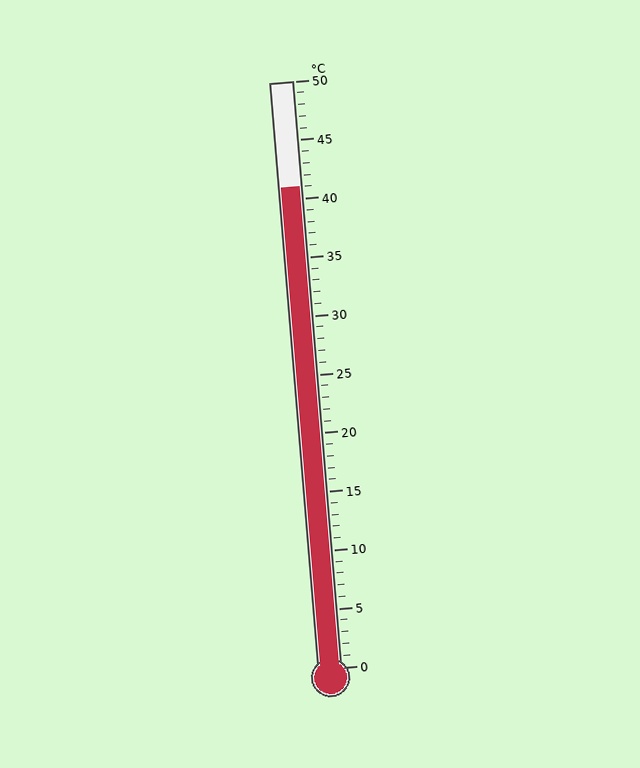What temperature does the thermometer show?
The thermometer shows approximately 41°C.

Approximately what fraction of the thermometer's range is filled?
The thermometer is filled to approximately 80% of its range.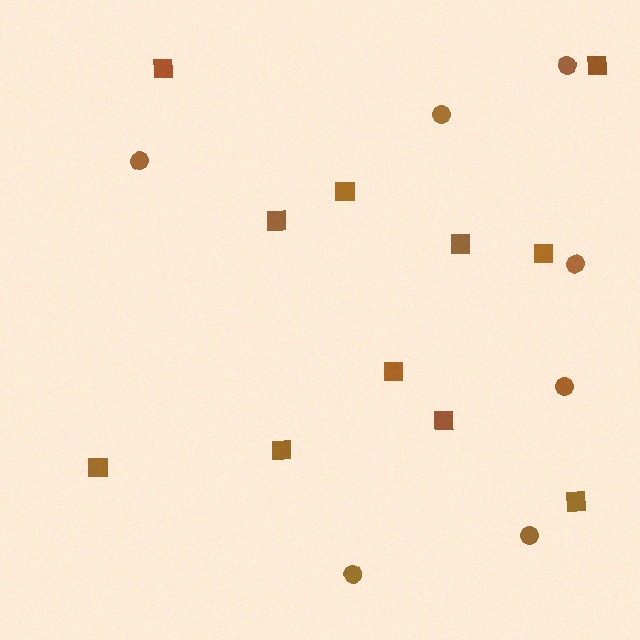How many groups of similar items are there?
There are 2 groups: one group of circles (7) and one group of squares (11).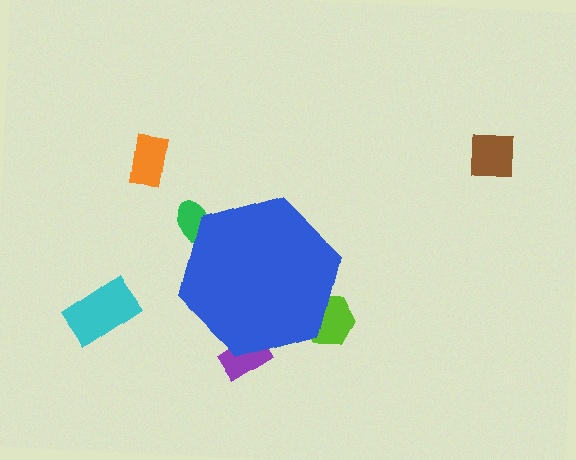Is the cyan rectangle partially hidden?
No, the cyan rectangle is fully visible.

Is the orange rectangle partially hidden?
No, the orange rectangle is fully visible.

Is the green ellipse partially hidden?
Yes, the green ellipse is partially hidden behind the blue hexagon.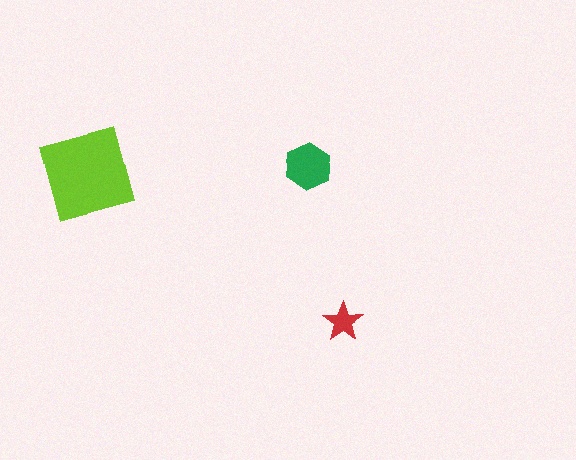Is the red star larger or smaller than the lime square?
Smaller.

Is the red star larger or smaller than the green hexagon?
Smaller.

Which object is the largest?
The lime square.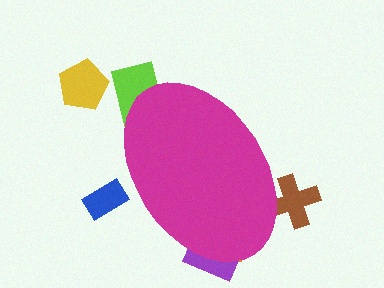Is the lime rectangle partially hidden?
Yes, the lime rectangle is partially hidden behind the magenta ellipse.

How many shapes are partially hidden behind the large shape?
5 shapes are partially hidden.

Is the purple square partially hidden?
Yes, the purple square is partially hidden behind the magenta ellipse.